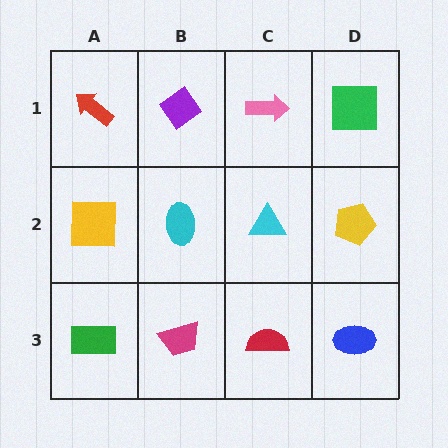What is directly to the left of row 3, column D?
A red semicircle.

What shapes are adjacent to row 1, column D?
A yellow pentagon (row 2, column D), a pink arrow (row 1, column C).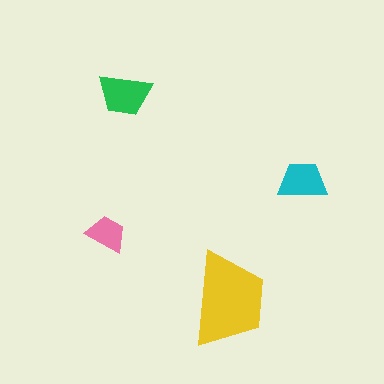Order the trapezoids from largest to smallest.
the yellow one, the green one, the cyan one, the pink one.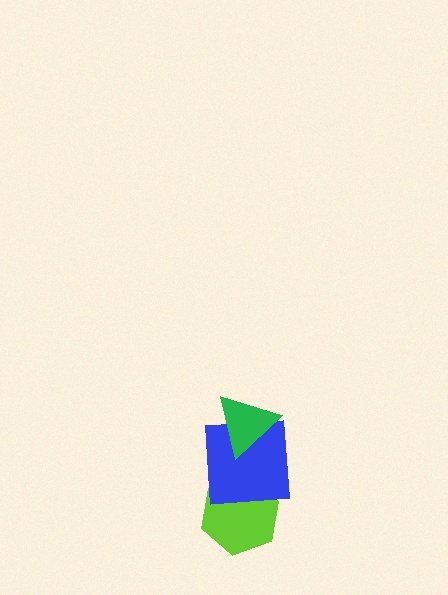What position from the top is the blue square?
The blue square is 2nd from the top.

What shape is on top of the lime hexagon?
The blue square is on top of the lime hexagon.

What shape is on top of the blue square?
The green triangle is on top of the blue square.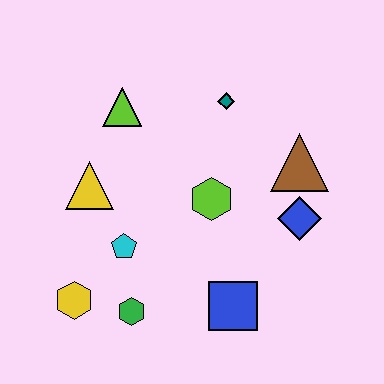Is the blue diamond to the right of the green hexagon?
Yes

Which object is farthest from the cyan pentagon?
The brown triangle is farthest from the cyan pentagon.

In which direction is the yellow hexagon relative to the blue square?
The yellow hexagon is to the left of the blue square.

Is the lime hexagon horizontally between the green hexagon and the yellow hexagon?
No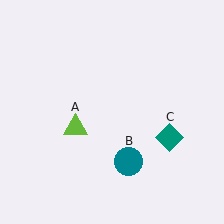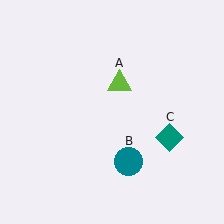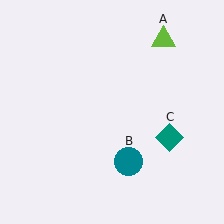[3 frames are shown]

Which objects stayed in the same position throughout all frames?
Teal circle (object B) and teal diamond (object C) remained stationary.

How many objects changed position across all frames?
1 object changed position: lime triangle (object A).